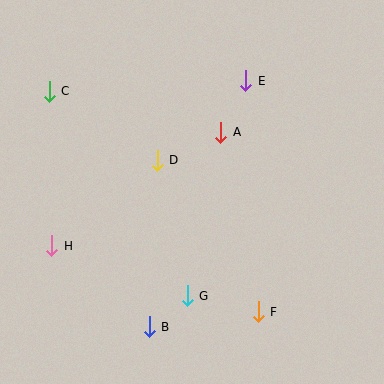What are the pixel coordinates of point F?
Point F is at (258, 312).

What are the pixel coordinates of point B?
Point B is at (149, 327).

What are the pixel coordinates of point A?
Point A is at (221, 132).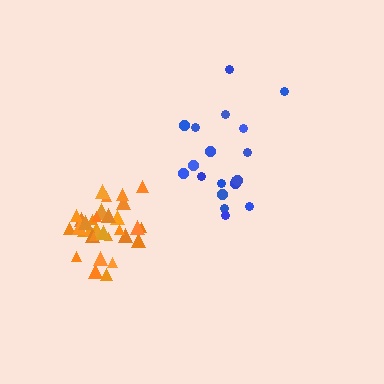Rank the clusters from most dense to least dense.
orange, blue.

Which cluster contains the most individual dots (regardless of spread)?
Orange (35).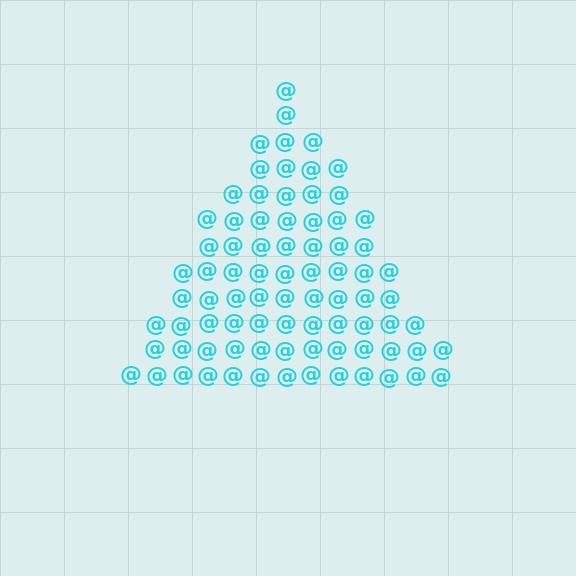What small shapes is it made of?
It is made of small at signs.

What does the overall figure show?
The overall figure shows a triangle.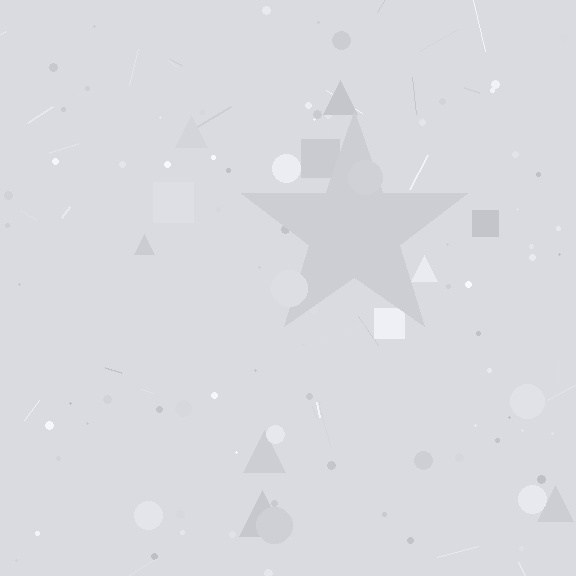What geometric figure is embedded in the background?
A star is embedded in the background.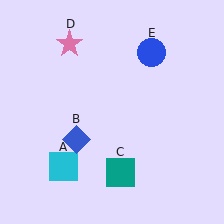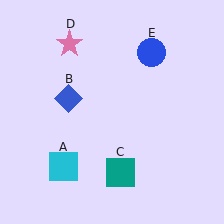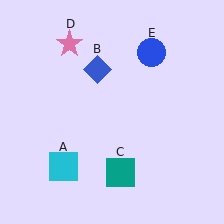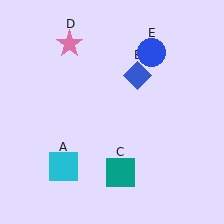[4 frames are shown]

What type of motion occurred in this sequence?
The blue diamond (object B) rotated clockwise around the center of the scene.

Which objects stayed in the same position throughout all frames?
Cyan square (object A) and teal square (object C) and pink star (object D) and blue circle (object E) remained stationary.